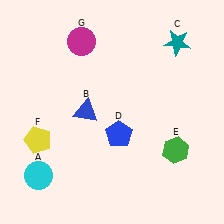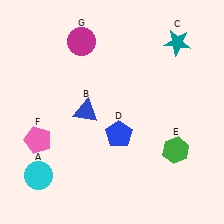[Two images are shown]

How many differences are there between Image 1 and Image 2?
There is 1 difference between the two images.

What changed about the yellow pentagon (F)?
In Image 1, F is yellow. In Image 2, it changed to pink.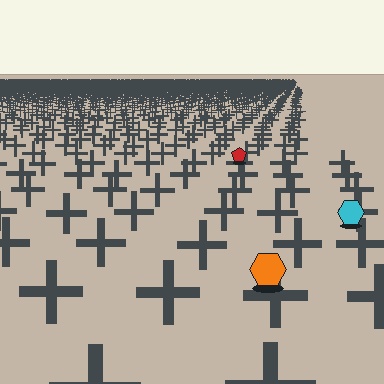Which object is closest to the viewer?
The orange hexagon is closest. The texture marks near it are larger and more spread out.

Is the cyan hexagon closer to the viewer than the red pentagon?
Yes. The cyan hexagon is closer — you can tell from the texture gradient: the ground texture is coarser near it.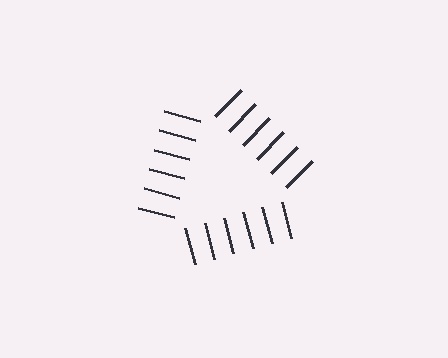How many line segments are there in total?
18 — 6 along each of the 3 edges.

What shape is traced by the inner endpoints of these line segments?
An illusory triangle — the line segments terminate on its edges but no continuous stroke is drawn.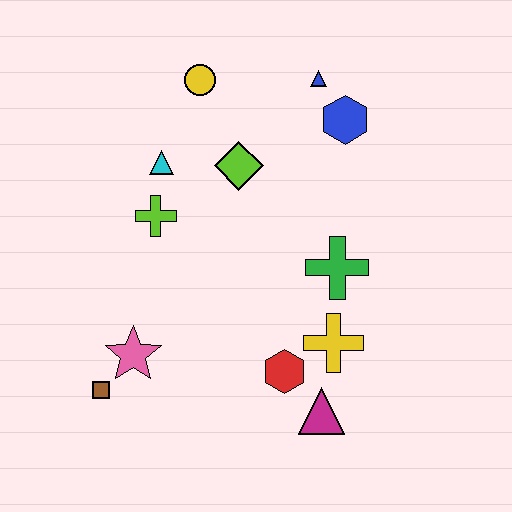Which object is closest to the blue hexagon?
The blue triangle is closest to the blue hexagon.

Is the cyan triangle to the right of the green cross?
No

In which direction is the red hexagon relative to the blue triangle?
The red hexagon is below the blue triangle.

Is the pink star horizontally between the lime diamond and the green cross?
No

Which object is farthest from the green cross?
The brown square is farthest from the green cross.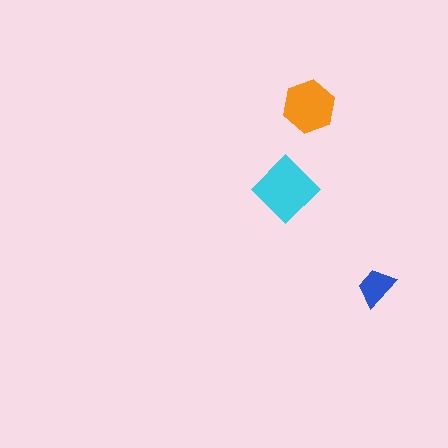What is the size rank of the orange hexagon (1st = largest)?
2nd.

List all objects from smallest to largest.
The blue trapezoid, the orange hexagon, the cyan diamond.